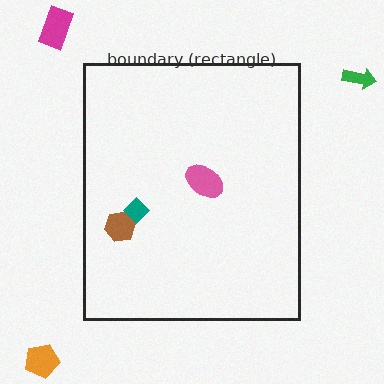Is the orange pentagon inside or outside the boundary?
Outside.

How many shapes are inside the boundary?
3 inside, 3 outside.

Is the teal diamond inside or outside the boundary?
Inside.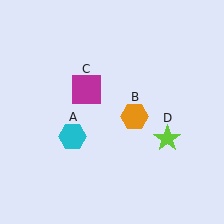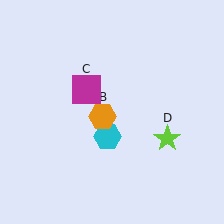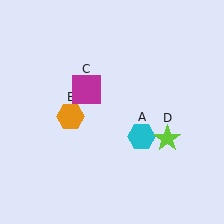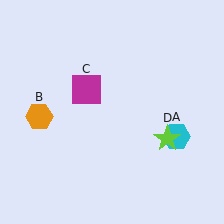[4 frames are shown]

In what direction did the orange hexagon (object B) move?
The orange hexagon (object B) moved left.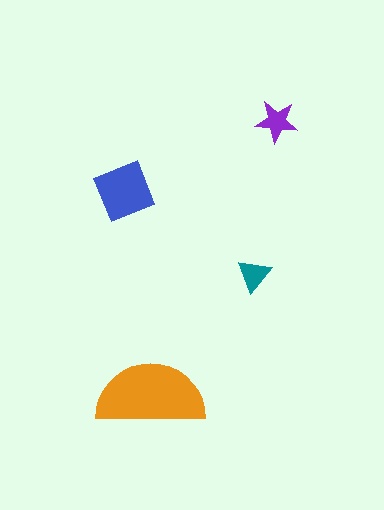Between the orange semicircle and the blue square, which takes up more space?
The orange semicircle.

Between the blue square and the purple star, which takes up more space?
The blue square.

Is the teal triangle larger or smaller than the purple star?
Smaller.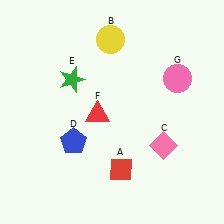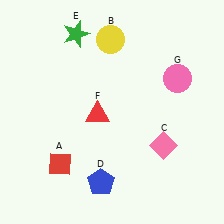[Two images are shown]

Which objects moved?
The objects that moved are: the red diamond (A), the blue pentagon (D), the green star (E).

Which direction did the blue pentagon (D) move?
The blue pentagon (D) moved down.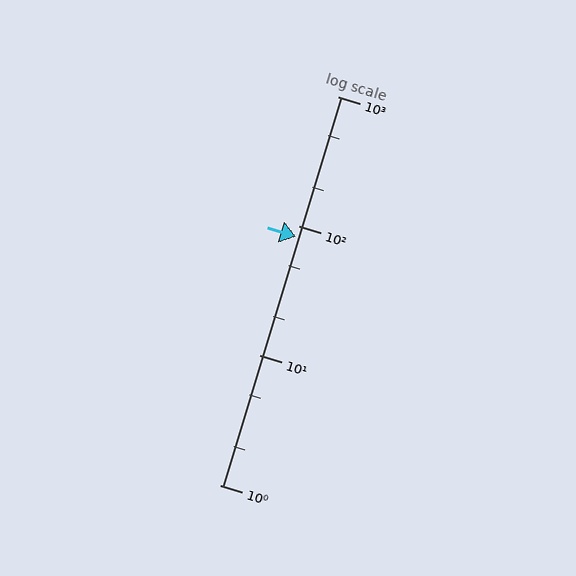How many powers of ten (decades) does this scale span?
The scale spans 3 decades, from 1 to 1000.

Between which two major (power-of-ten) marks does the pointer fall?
The pointer is between 10 and 100.